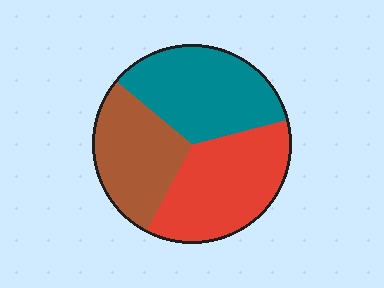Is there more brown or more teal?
Teal.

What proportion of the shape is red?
Red covers around 35% of the shape.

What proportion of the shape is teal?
Teal covers roughly 35% of the shape.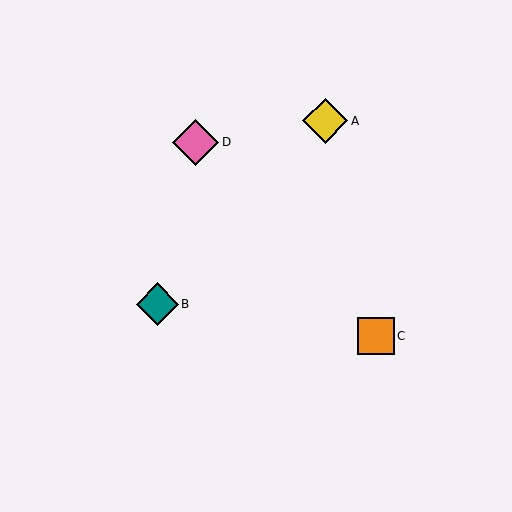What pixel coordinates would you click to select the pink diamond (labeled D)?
Click at (196, 142) to select the pink diamond D.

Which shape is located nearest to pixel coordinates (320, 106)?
The yellow diamond (labeled A) at (325, 121) is nearest to that location.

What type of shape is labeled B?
Shape B is a teal diamond.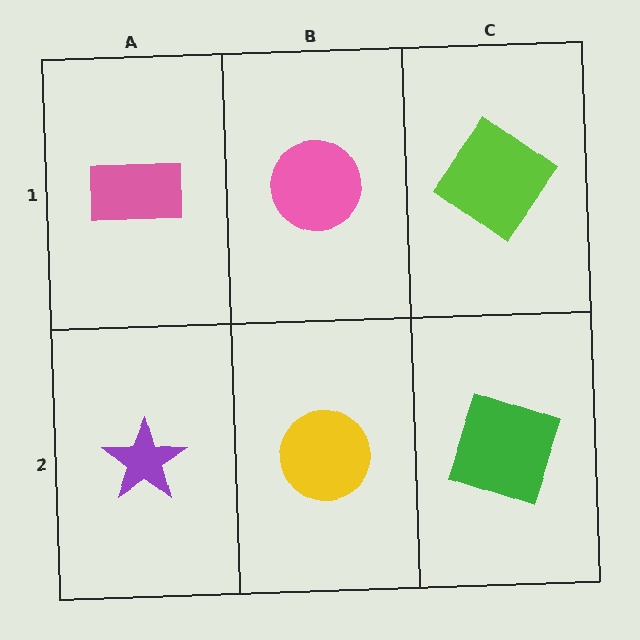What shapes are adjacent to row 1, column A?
A purple star (row 2, column A), a pink circle (row 1, column B).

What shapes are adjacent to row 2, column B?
A pink circle (row 1, column B), a purple star (row 2, column A), a green square (row 2, column C).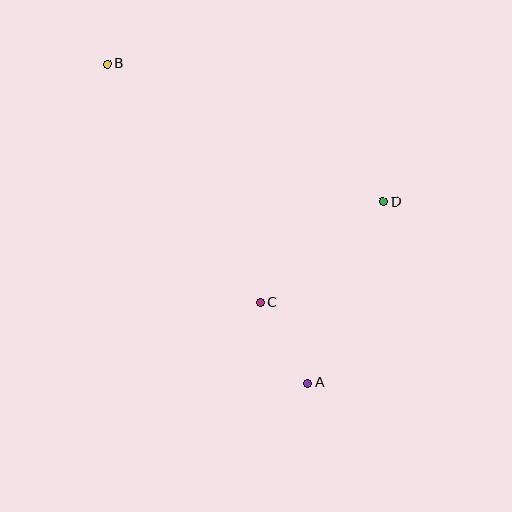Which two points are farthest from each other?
Points A and B are farthest from each other.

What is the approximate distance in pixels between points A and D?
The distance between A and D is approximately 196 pixels.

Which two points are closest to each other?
Points A and C are closest to each other.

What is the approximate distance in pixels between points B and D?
The distance between B and D is approximately 309 pixels.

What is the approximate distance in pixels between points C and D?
The distance between C and D is approximately 159 pixels.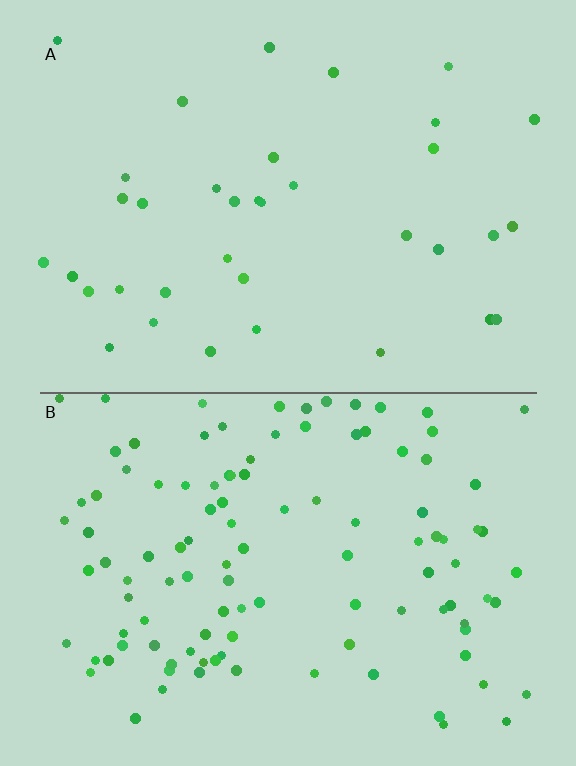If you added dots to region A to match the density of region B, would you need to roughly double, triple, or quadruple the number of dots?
Approximately triple.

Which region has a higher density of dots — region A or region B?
B (the bottom).